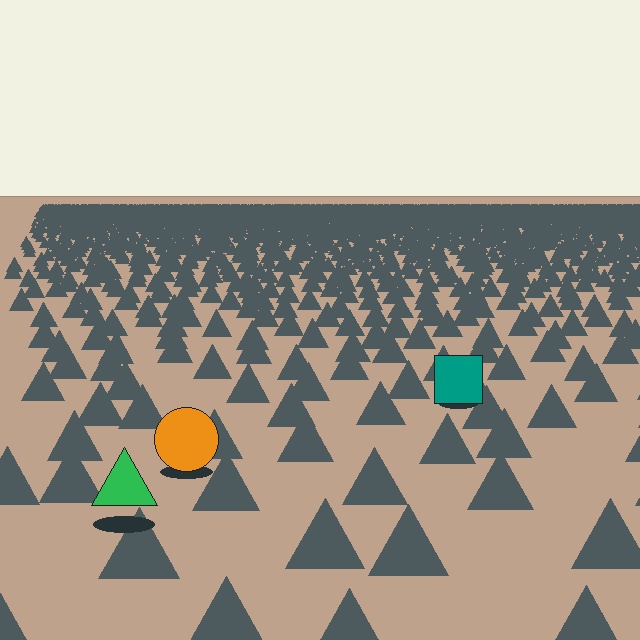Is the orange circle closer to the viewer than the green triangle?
No. The green triangle is closer — you can tell from the texture gradient: the ground texture is coarser near it.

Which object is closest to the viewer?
The green triangle is closest. The texture marks near it are larger and more spread out.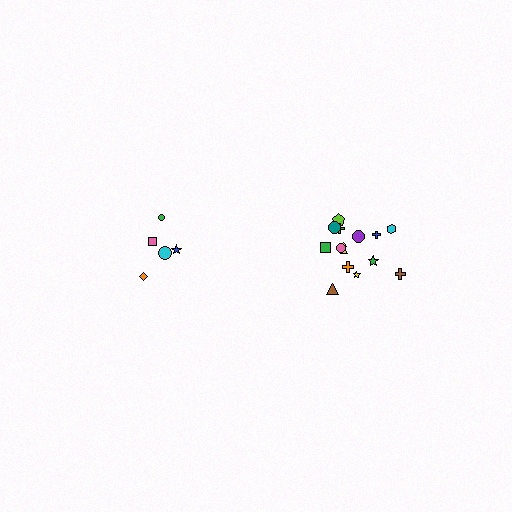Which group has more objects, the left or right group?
The right group.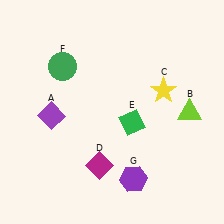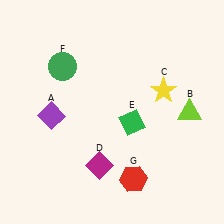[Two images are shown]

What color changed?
The hexagon (G) changed from purple in Image 1 to red in Image 2.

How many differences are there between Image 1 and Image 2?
There is 1 difference between the two images.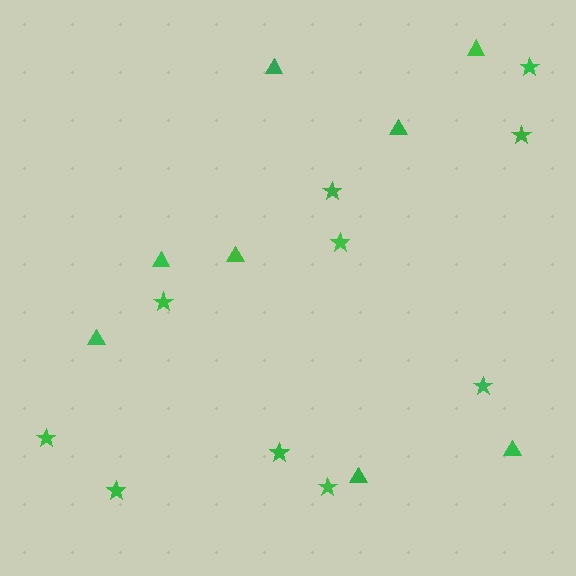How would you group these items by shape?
There are 2 groups: one group of triangles (8) and one group of stars (10).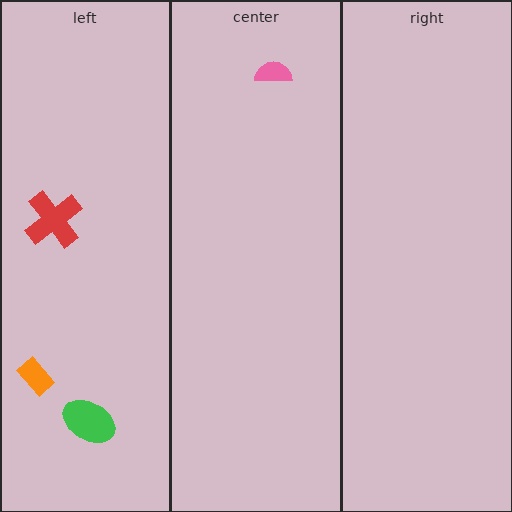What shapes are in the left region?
The green ellipse, the orange rectangle, the red cross.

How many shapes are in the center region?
1.